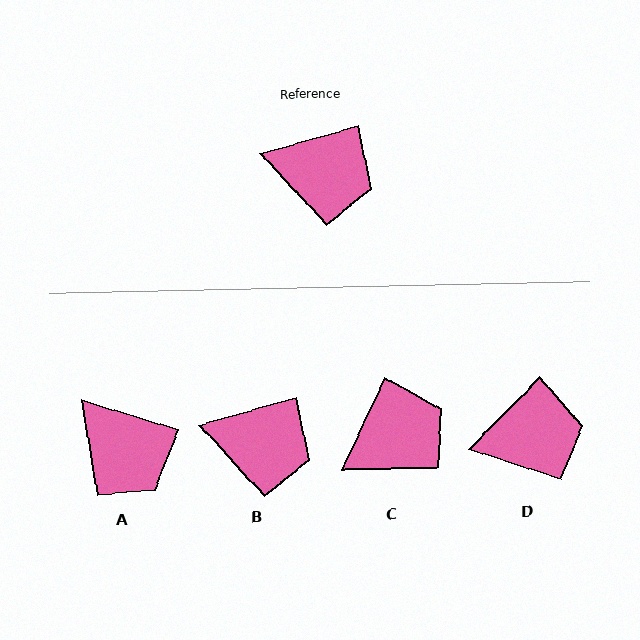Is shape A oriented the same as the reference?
No, it is off by about 33 degrees.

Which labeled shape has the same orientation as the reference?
B.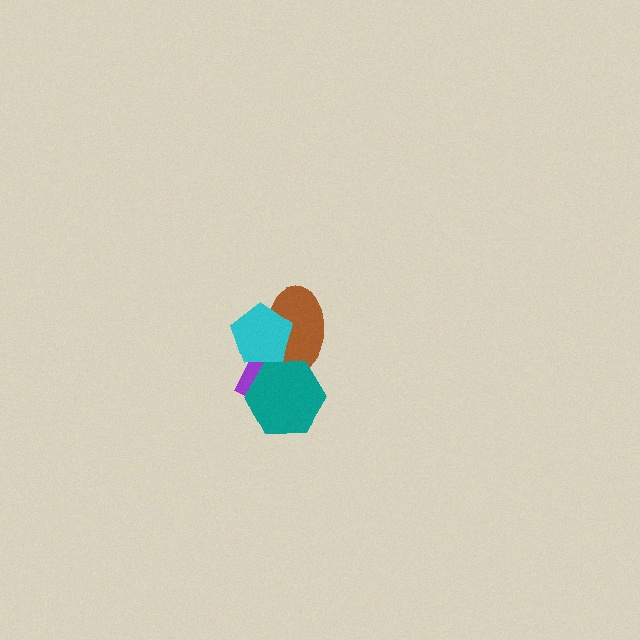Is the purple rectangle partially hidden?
Yes, it is partially covered by another shape.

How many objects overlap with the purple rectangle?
3 objects overlap with the purple rectangle.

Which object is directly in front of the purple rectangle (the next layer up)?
The brown ellipse is directly in front of the purple rectangle.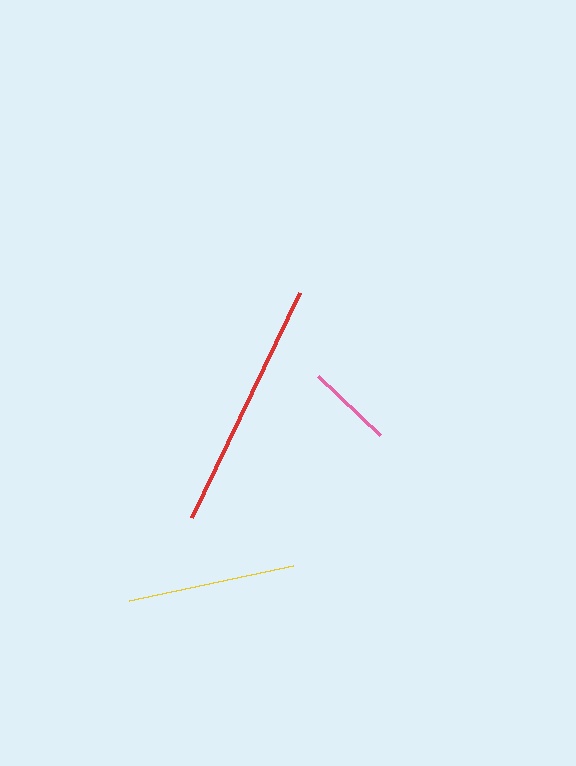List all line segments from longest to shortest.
From longest to shortest: red, yellow, pink.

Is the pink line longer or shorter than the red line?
The red line is longer than the pink line.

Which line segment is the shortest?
The pink line is the shortest at approximately 85 pixels.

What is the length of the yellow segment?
The yellow segment is approximately 168 pixels long.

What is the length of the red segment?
The red segment is approximately 250 pixels long.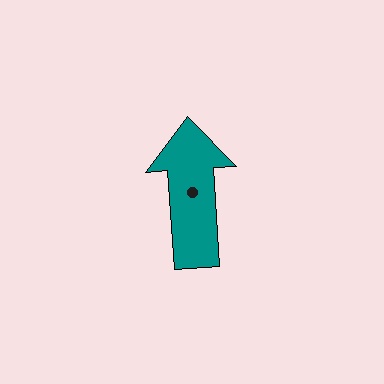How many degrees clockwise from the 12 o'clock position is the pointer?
Approximately 356 degrees.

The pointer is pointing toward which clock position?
Roughly 12 o'clock.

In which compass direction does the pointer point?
North.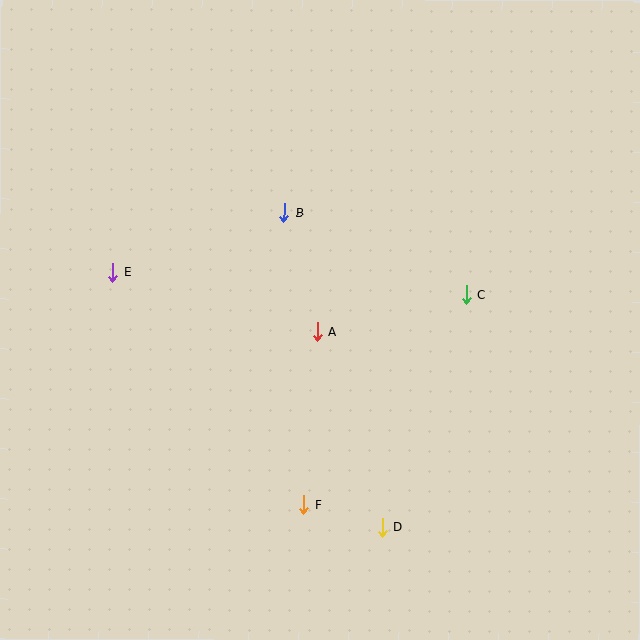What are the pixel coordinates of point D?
Point D is at (382, 528).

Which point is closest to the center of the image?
Point A at (317, 332) is closest to the center.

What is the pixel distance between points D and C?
The distance between D and C is 248 pixels.